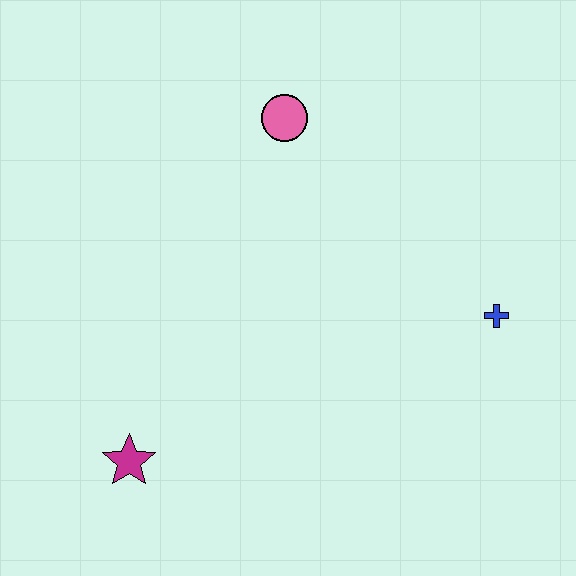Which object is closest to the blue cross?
The pink circle is closest to the blue cross.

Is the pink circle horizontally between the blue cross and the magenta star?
Yes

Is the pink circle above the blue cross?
Yes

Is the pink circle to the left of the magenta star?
No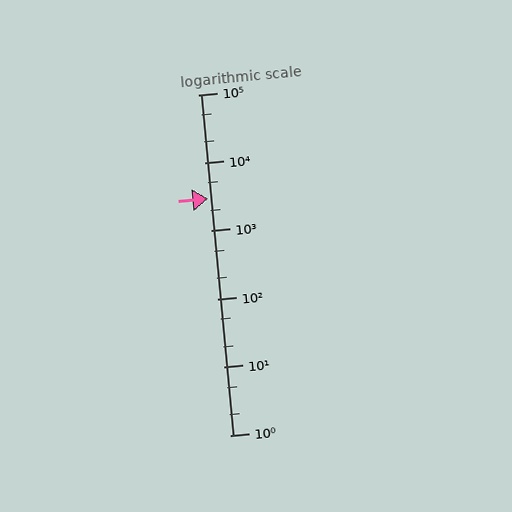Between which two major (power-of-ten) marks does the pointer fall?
The pointer is between 1000 and 10000.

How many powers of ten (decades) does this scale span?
The scale spans 5 decades, from 1 to 100000.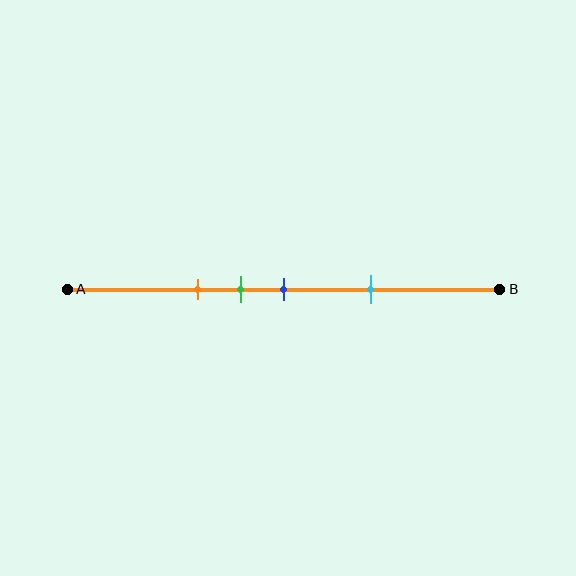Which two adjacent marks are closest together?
The green and blue marks are the closest adjacent pair.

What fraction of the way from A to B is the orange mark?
The orange mark is approximately 30% (0.3) of the way from A to B.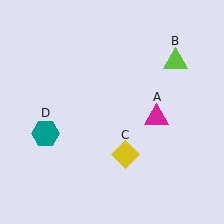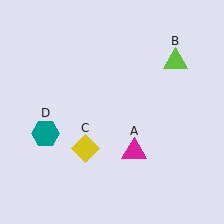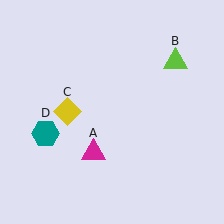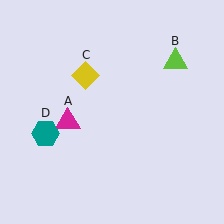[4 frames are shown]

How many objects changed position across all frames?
2 objects changed position: magenta triangle (object A), yellow diamond (object C).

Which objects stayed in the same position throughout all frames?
Lime triangle (object B) and teal hexagon (object D) remained stationary.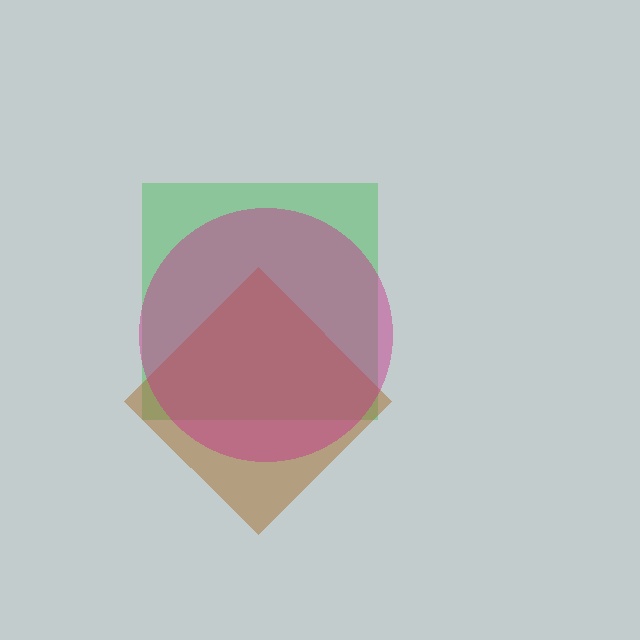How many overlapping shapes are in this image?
There are 3 overlapping shapes in the image.